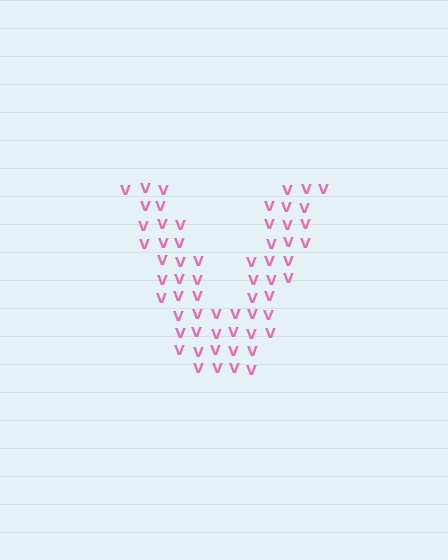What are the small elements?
The small elements are letter V's.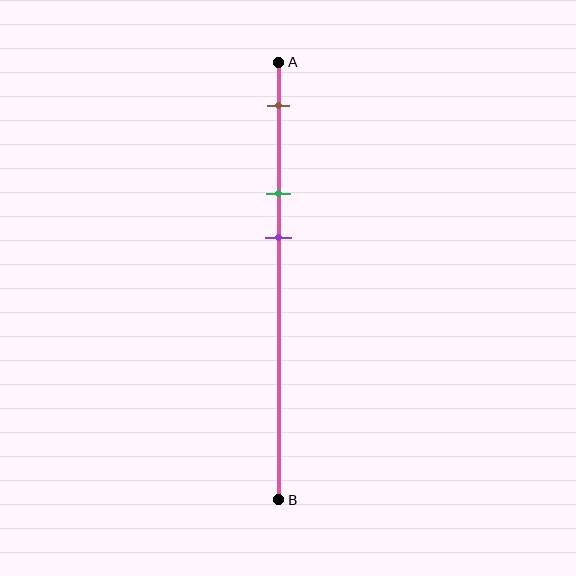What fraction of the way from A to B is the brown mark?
The brown mark is approximately 10% (0.1) of the way from A to B.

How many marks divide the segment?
There are 3 marks dividing the segment.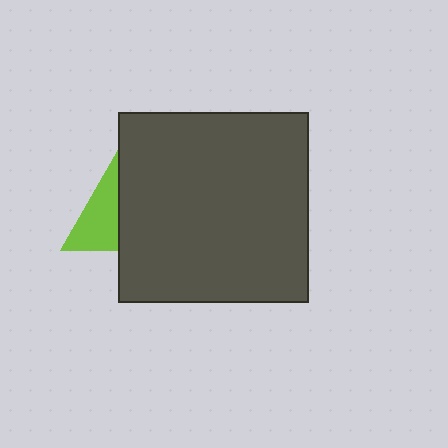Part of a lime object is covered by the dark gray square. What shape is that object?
It is a triangle.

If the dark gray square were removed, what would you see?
You would see the complete lime triangle.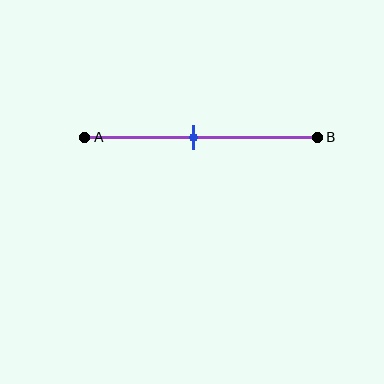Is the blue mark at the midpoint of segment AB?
No, the mark is at about 45% from A, not at the 50% midpoint.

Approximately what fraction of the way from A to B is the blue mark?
The blue mark is approximately 45% of the way from A to B.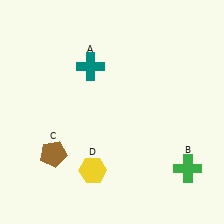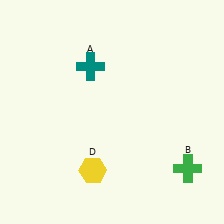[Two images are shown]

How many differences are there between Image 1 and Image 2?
There is 1 difference between the two images.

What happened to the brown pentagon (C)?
The brown pentagon (C) was removed in Image 2. It was in the bottom-left area of Image 1.